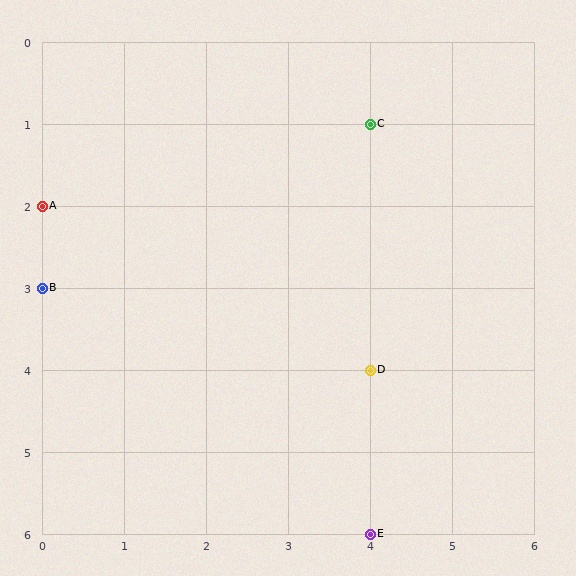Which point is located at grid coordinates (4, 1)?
Point C is at (4, 1).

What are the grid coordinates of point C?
Point C is at grid coordinates (4, 1).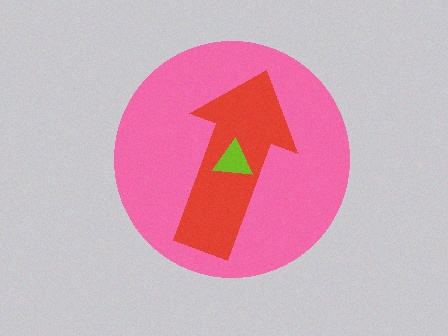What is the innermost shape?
The lime triangle.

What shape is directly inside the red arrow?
The lime triangle.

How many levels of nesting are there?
3.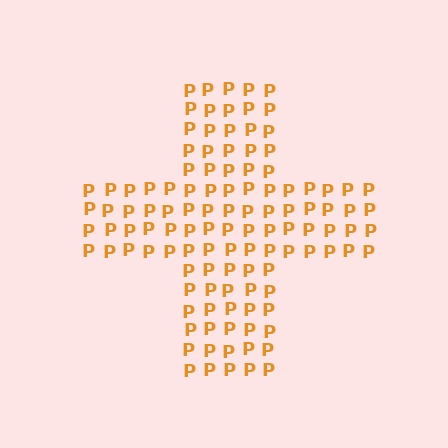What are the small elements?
The small elements are letter P's.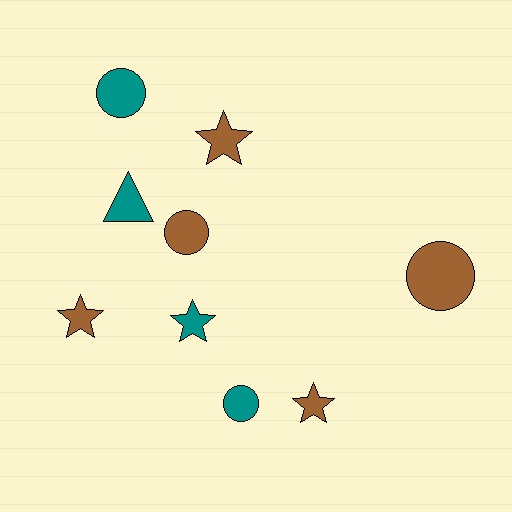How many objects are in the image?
There are 9 objects.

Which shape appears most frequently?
Circle, with 4 objects.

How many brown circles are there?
There are 2 brown circles.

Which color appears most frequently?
Brown, with 5 objects.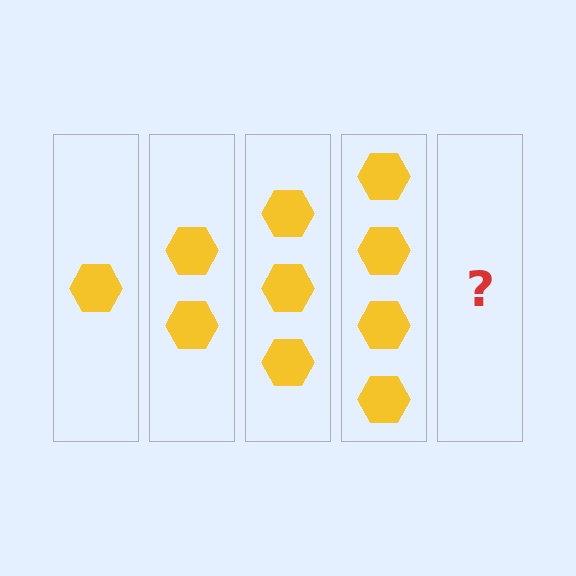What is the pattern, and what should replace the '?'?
The pattern is that each step adds one more hexagon. The '?' should be 5 hexagons.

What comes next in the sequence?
The next element should be 5 hexagons.